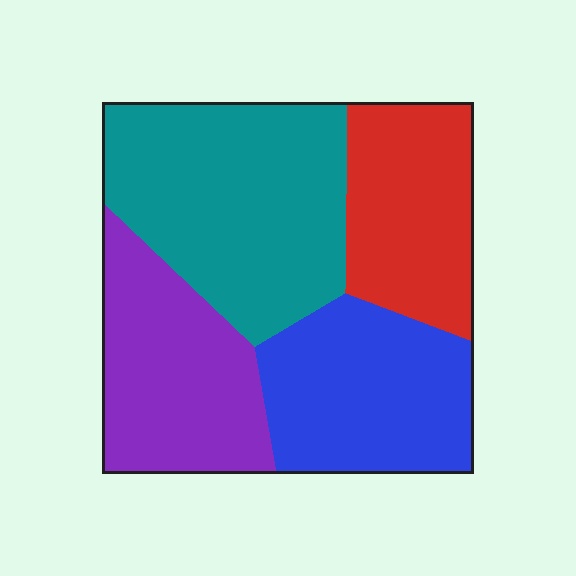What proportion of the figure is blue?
Blue takes up about one quarter (1/4) of the figure.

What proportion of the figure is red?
Red covers about 20% of the figure.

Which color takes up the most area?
Teal, at roughly 35%.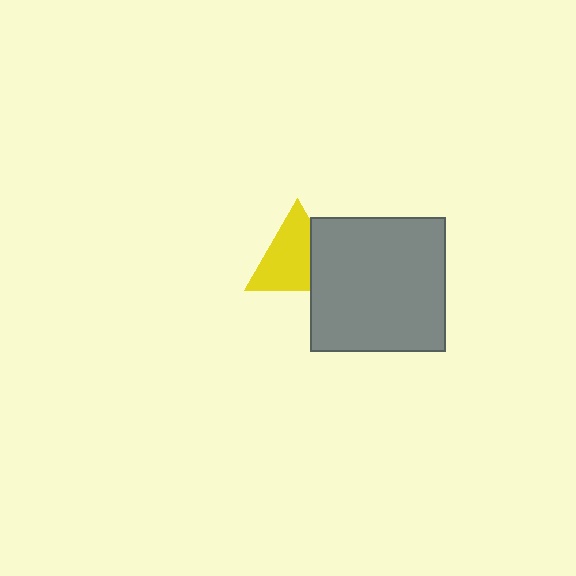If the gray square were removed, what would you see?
You would see the complete yellow triangle.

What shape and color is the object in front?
The object in front is a gray square.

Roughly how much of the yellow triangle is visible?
Most of it is visible (roughly 70%).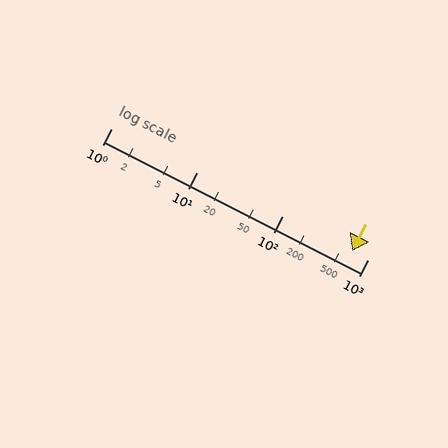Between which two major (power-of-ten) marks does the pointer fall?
The pointer is between 100 and 1000.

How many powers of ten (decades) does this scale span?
The scale spans 3 decades, from 1 to 1000.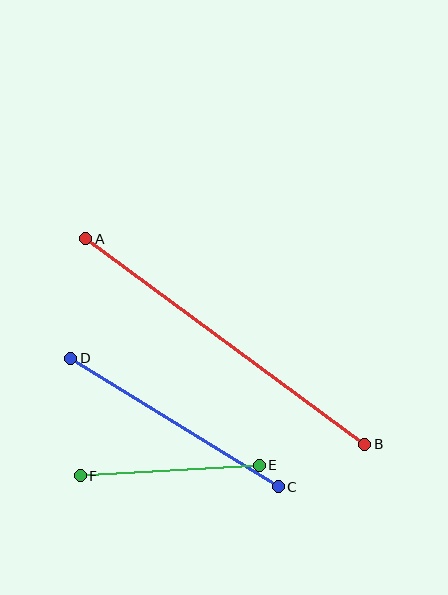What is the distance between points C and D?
The distance is approximately 244 pixels.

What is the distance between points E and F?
The distance is approximately 179 pixels.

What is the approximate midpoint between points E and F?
The midpoint is at approximately (170, 470) pixels.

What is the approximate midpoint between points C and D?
The midpoint is at approximately (175, 422) pixels.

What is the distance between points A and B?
The distance is approximately 347 pixels.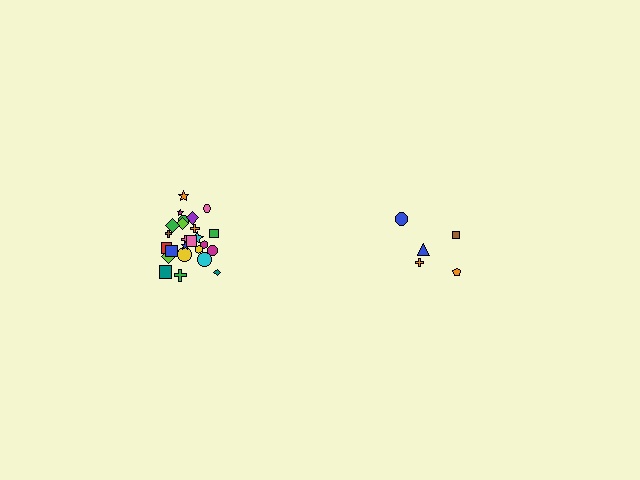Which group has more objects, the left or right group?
The left group.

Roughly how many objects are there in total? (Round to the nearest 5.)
Roughly 30 objects in total.